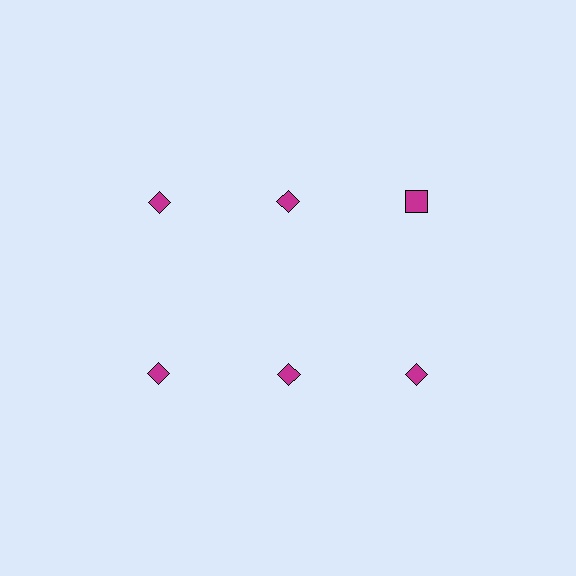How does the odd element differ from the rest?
It has a different shape: square instead of diamond.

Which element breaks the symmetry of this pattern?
The magenta square in the top row, center column breaks the symmetry. All other shapes are magenta diamonds.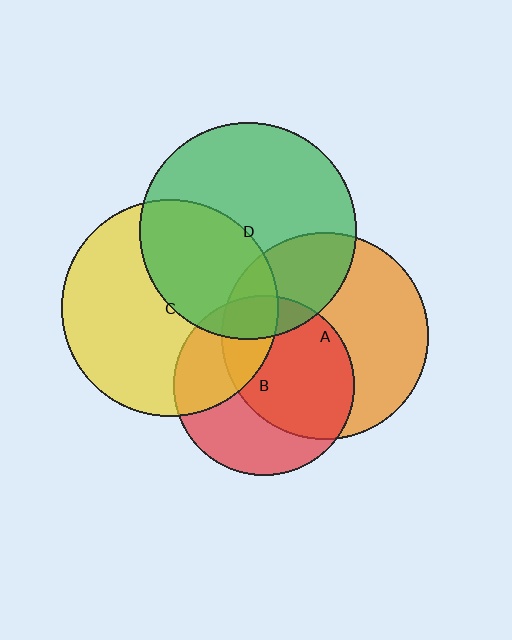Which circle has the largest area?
Circle D (green).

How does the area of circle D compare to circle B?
Approximately 1.5 times.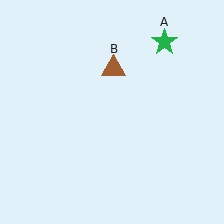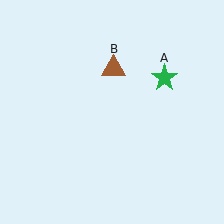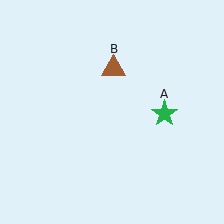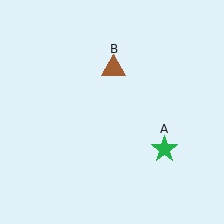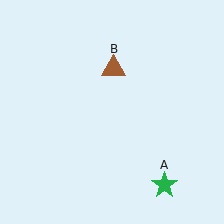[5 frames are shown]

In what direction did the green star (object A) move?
The green star (object A) moved down.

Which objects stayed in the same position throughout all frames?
Brown triangle (object B) remained stationary.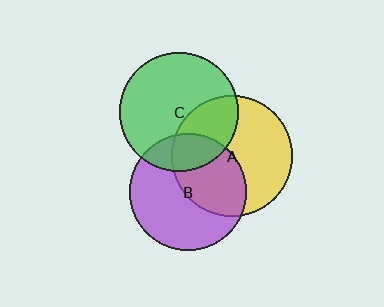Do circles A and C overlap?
Yes.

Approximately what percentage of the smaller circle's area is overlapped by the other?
Approximately 30%.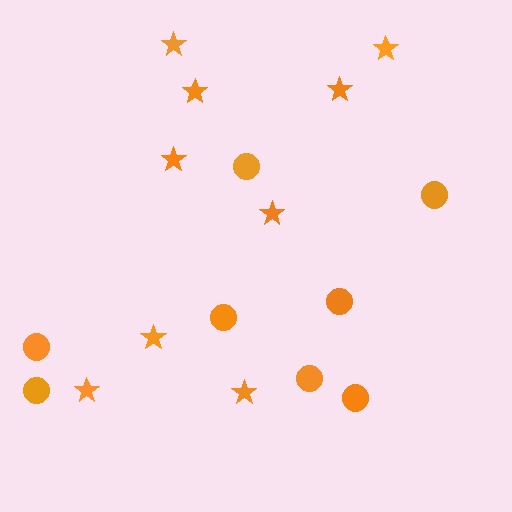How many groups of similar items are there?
There are 2 groups: one group of stars (9) and one group of circles (8).